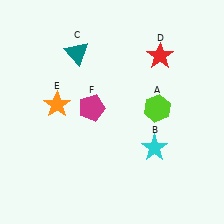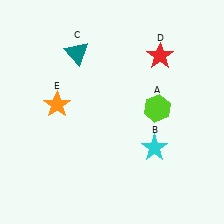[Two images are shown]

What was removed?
The magenta pentagon (F) was removed in Image 2.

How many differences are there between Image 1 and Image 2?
There is 1 difference between the two images.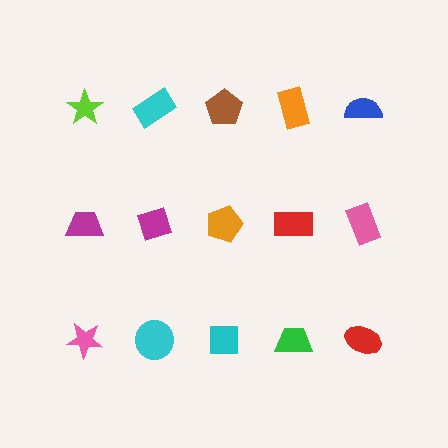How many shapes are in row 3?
5 shapes.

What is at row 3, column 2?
A cyan circle.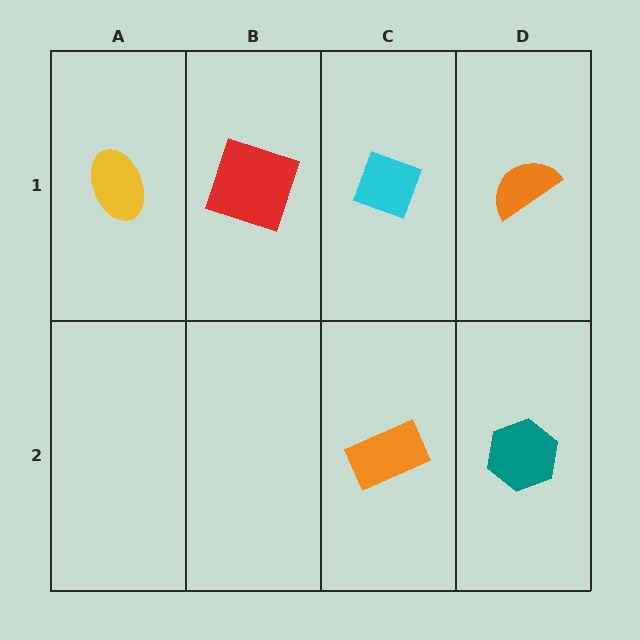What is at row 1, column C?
A cyan diamond.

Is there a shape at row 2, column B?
No, that cell is empty.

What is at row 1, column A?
A yellow ellipse.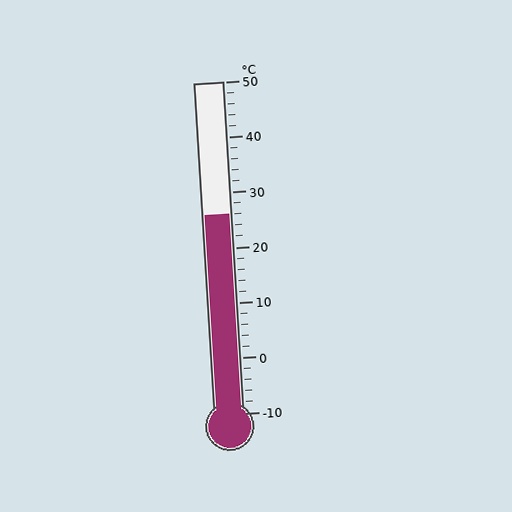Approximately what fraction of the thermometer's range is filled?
The thermometer is filled to approximately 60% of its range.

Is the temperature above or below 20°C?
The temperature is above 20°C.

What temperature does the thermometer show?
The thermometer shows approximately 26°C.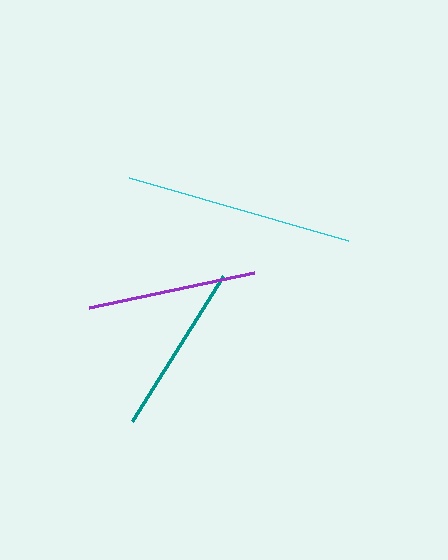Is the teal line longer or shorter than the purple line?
The teal line is longer than the purple line.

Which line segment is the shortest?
The purple line is the shortest at approximately 169 pixels.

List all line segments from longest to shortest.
From longest to shortest: cyan, teal, purple.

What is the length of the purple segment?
The purple segment is approximately 169 pixels long.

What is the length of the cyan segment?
The cyan segment is approximately 228 pixels long.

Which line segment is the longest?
The cyan line is the longest at approximately 228 pixels.